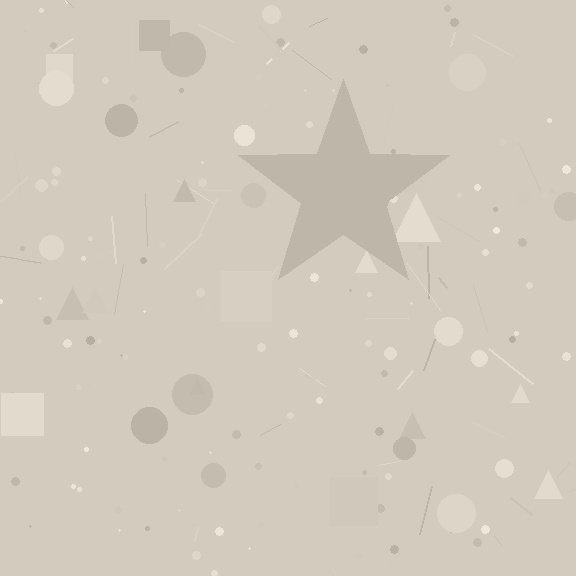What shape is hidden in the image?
A star is hidden in the image.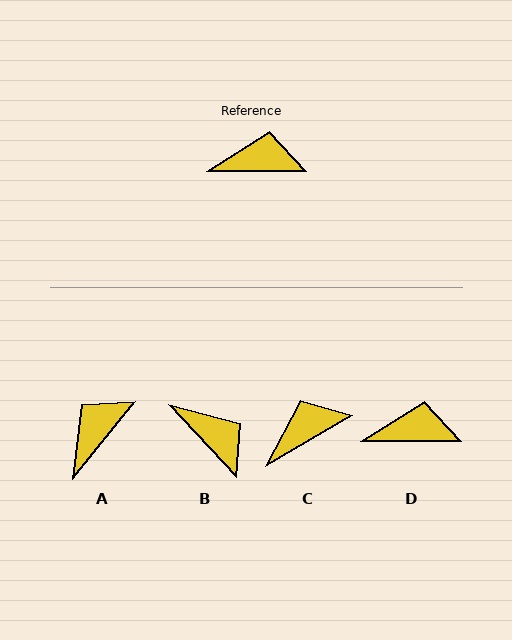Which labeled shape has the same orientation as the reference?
D.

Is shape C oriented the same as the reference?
No, it is off by about 30 degrees.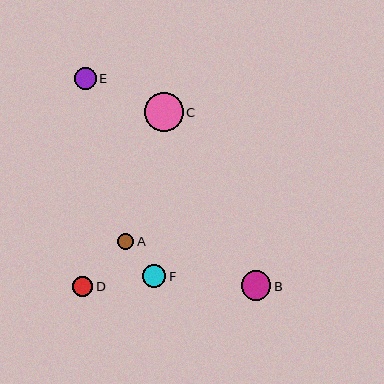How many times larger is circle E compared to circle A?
Circle E is approximately 1.4 times the size of circle A.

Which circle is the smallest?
Circle A is the smallest with a size of approximately 16 pixels.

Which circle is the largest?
Circle C is the largest with a size of approximately 39 pixels.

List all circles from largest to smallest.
From largest to smallest: C, B, F, E, D, A.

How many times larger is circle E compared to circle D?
Circle E is approximately 1.1 times the size of circle D.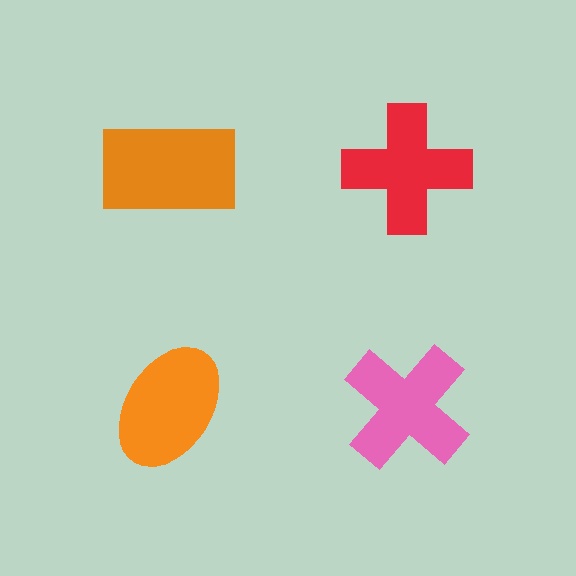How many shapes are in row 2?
2 shapes.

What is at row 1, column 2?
A red cross.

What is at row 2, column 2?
A pink cross.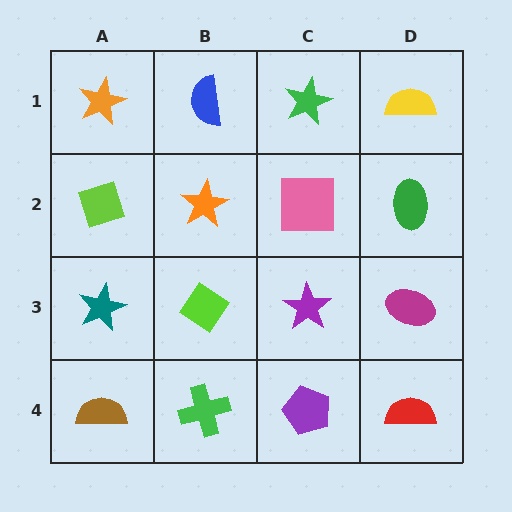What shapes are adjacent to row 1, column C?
A pink square (row 2, column C), a blue semicircle (row 1, column B), a yellow semicircle (row 1, column D).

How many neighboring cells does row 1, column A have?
2.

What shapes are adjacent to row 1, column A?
A lime diamond (row 2, column A), a blue semicircle (row 1, column B).